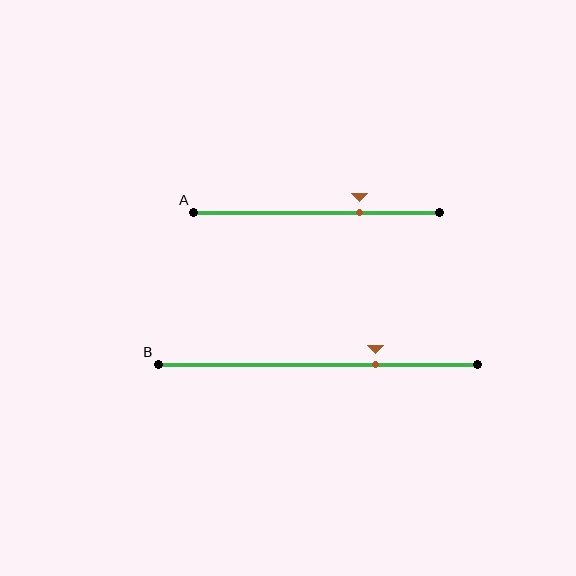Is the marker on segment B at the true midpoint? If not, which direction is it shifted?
No, the marker on segment B is shifted to the right by about 18% of the segment length.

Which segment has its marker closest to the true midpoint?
Segment A has its marker closest to the true midpoint.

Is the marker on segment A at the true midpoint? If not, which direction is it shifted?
No, the marker on segment A is shifted to the right by about 18% of the segment length.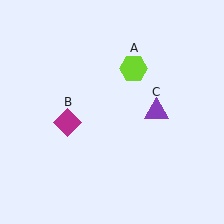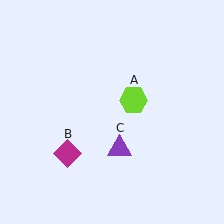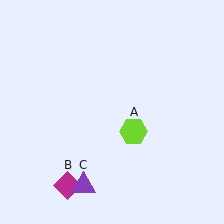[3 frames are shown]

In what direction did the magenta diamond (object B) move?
The magenta diamond (object B) moved down.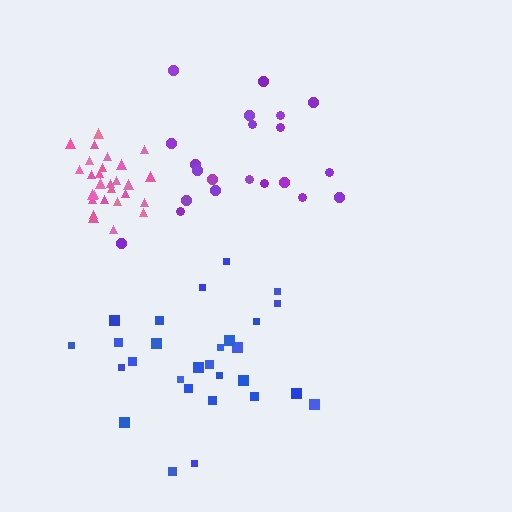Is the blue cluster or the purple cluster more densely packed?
Purple.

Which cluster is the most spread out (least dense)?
Blue.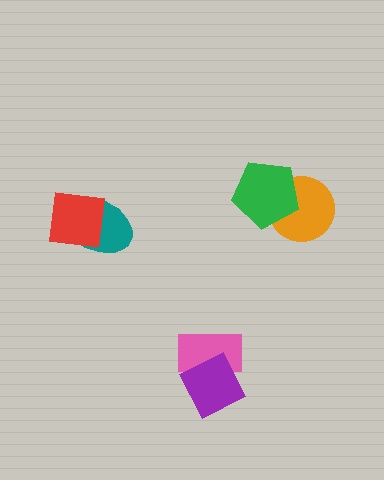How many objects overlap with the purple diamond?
1 object overlaps with the purple diamond.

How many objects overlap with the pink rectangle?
1 object overlaps with the pink rectangle.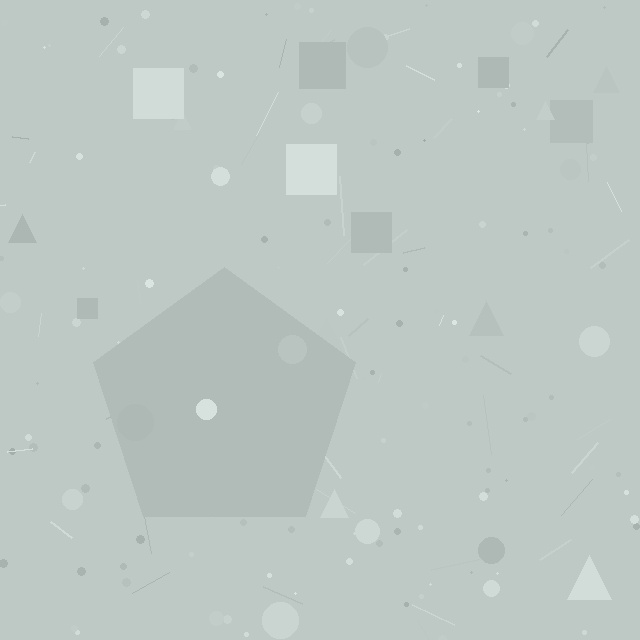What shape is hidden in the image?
A pentagon is hidden in the image.